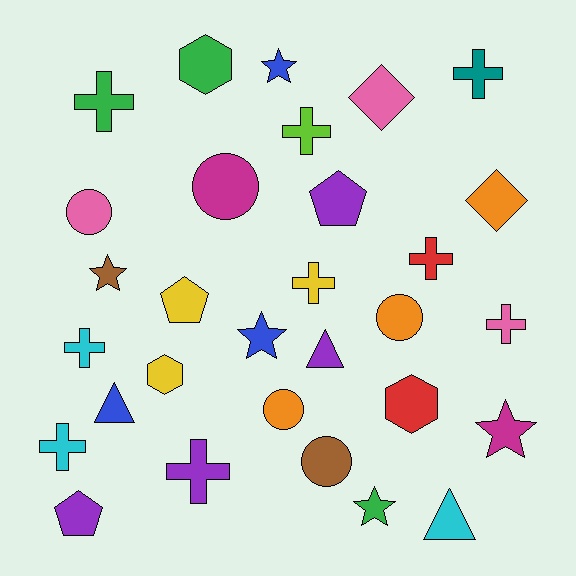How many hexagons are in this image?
There are 3 hexagons.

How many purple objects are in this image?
There are 4 purple objects.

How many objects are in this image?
There are 30 objects.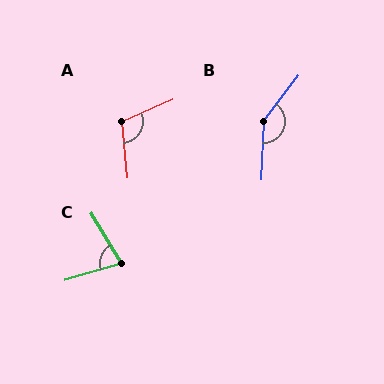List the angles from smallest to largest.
C (75°), A (109°), B (146°).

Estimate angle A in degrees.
Approximately 109 degrees.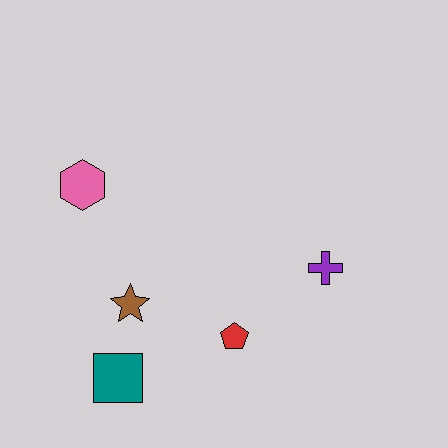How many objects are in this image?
There are 5 objects.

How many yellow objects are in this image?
There are no yellow objects.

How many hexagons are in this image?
There is 1 hexagon.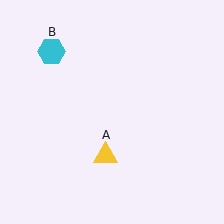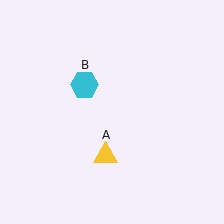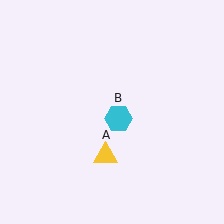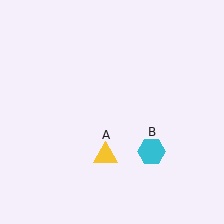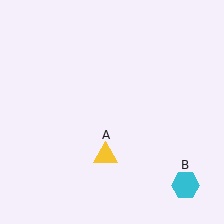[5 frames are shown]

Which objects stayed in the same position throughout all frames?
Yellow triangle (object A) remained stationary.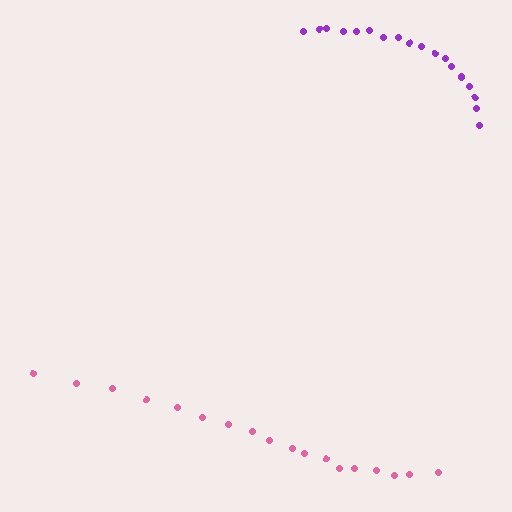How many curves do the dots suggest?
There are 2 distinct paths.